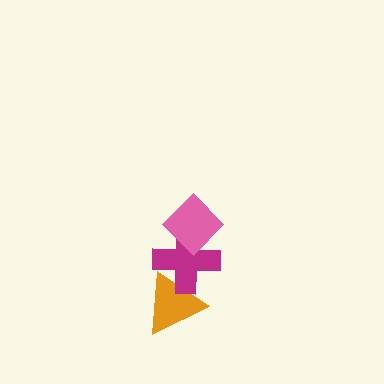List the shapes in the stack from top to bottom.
From top to bottom: the pink diamond, the magenta cross, the orange triangle.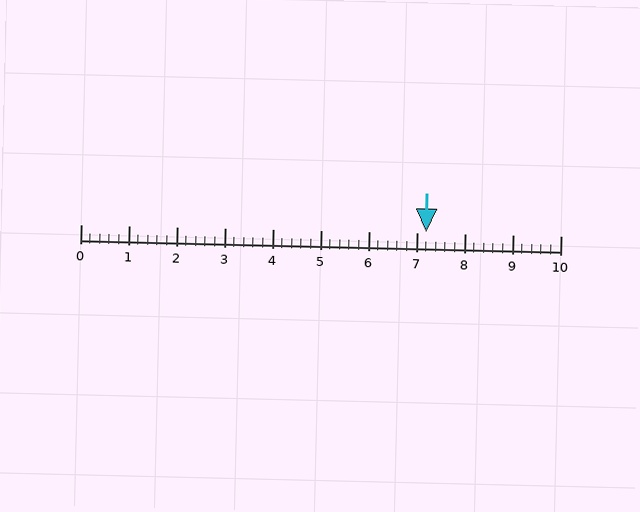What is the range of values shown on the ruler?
The ruler shows values from 0 to 10.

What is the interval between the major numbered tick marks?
The major tick marks are spaced 1 units apart.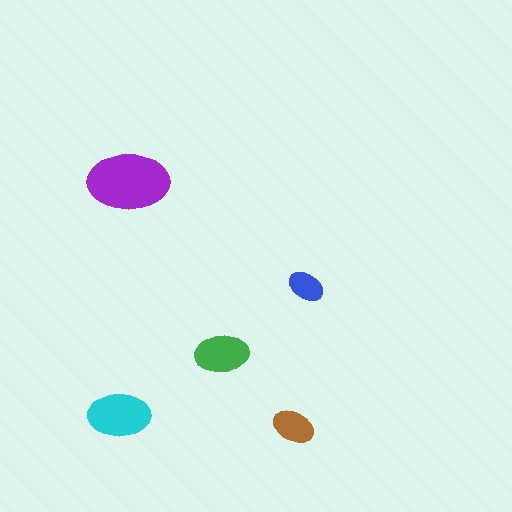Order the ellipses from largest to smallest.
the purple one, the cyan one, the green one, the brown one, the blue one.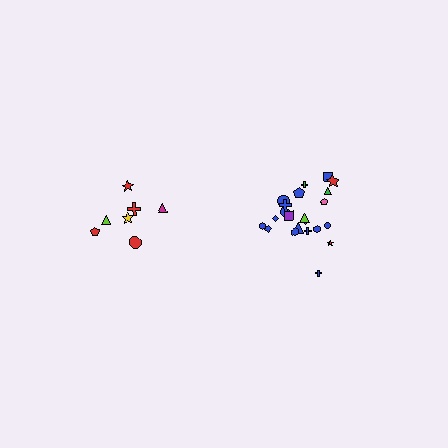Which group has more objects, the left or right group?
The right group.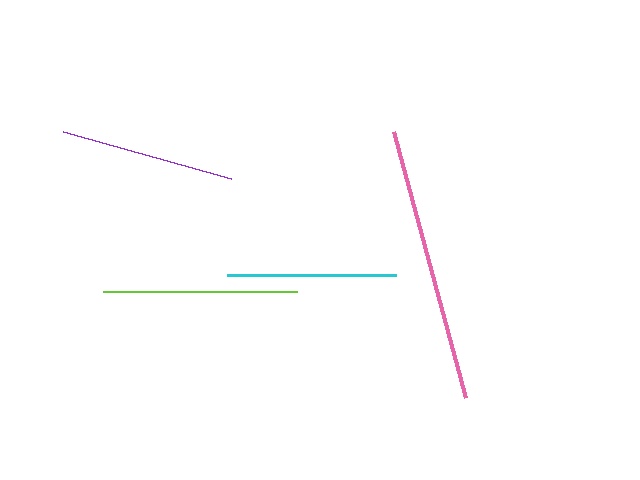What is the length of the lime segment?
The lime segment is approximately 194 pixels long.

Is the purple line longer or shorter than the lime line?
The lime line is longer than the purple line.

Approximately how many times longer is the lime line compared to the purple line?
The lime line is approximately 1.1 times the length of the purple line.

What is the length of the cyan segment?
The cyan segment is approximately 169 pixels long.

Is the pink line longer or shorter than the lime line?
The pink line is longer than the lime line.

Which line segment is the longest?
The pink line is the longest at approximately 275 pixels.